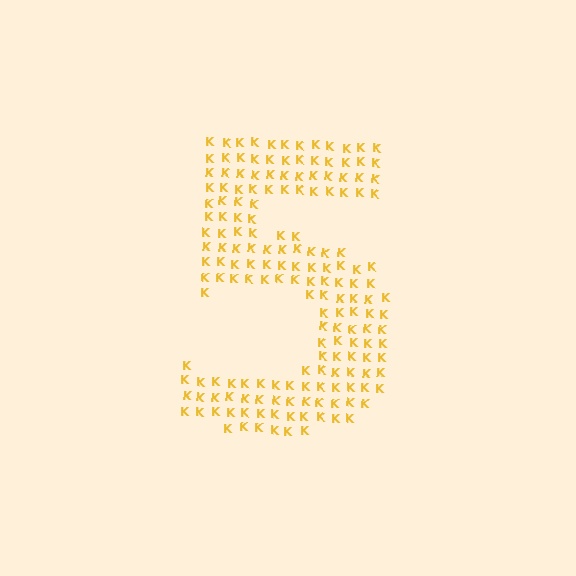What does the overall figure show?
The overall figure shows the digit 5.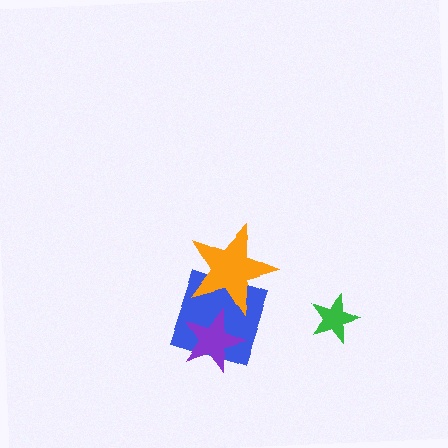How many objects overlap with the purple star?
1 object overlaps with the purple star.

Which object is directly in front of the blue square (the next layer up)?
The purple star is directly in front of the blue square.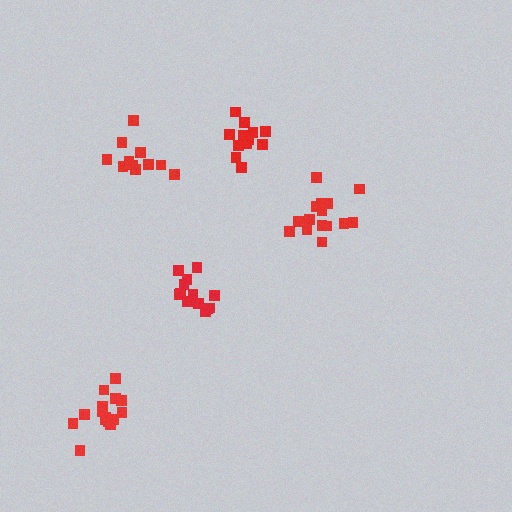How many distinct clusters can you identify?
There are 5 distinct clusters.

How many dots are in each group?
Group 1: 11 dots, Group 2: 15 dots, Group 3: 13 dots, Group 4: 13 dots, Group 5: 15 dots (67 total).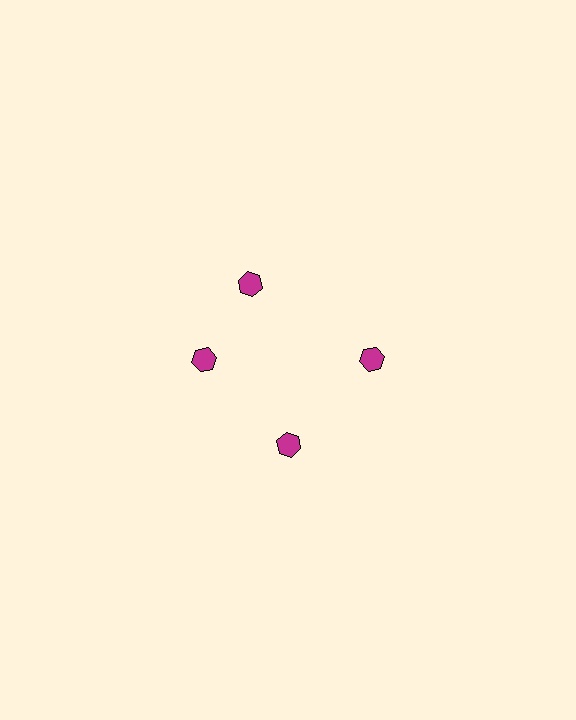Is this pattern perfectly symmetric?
No. The 4 magenta hexagons are arranged in a ring, but one element near the 12 o'clock position is rotated out of alignment along the ring, breaking the 4-fold rotational symmetry.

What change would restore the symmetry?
The symmetry would be restored by rotating it back into even spacing with its neighbors so that all 4 hexagons sit at equal angles and equal distance from the center.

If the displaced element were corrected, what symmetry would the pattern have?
It would have 4-fold rotational symmetry — the pattern would map onto itself every 90 degrees.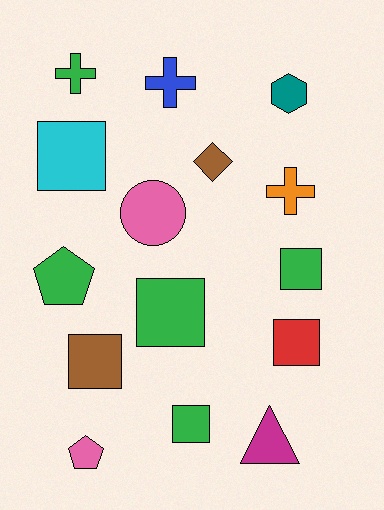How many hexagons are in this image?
There is 1 hexagon.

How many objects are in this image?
There are 15 objects.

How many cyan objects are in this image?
There is 1 cyan object.